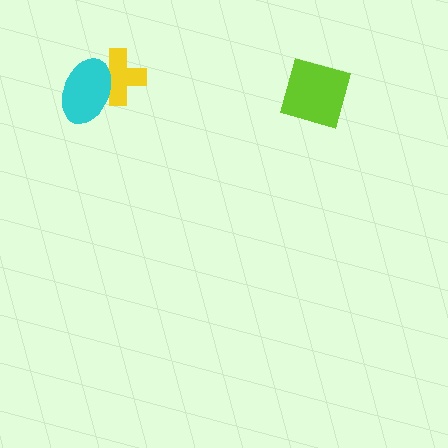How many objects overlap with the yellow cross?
1 object overlaps with the yellow cross.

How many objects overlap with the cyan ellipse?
1 object overlaps with the cyan ellipse.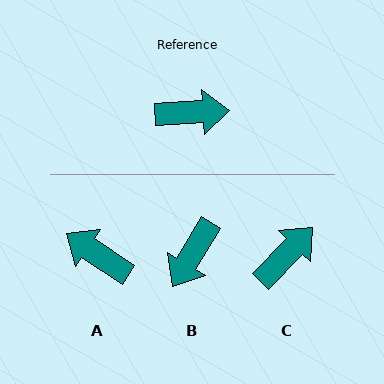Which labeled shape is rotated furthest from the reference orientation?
A, about 143 degrees away.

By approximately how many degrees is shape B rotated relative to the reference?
Approximately 124 degrees clockwise.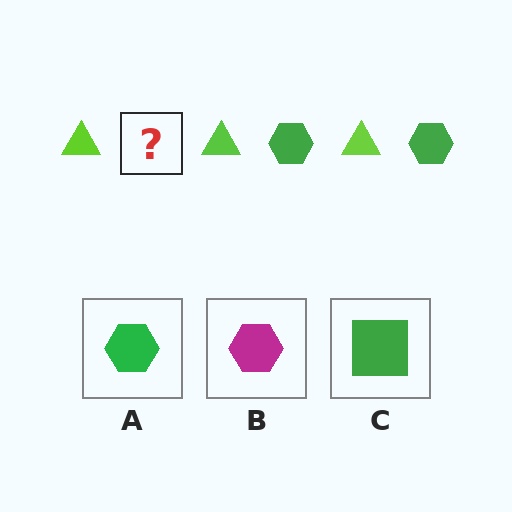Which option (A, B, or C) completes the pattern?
A.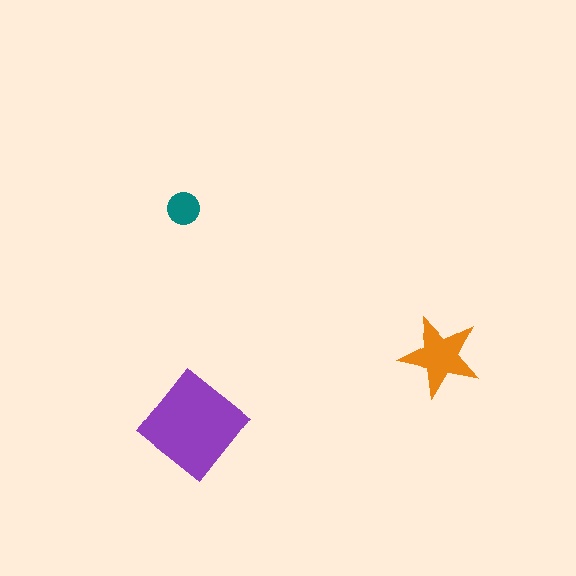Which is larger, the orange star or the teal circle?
The orange star.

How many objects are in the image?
There are 3 objects in the image.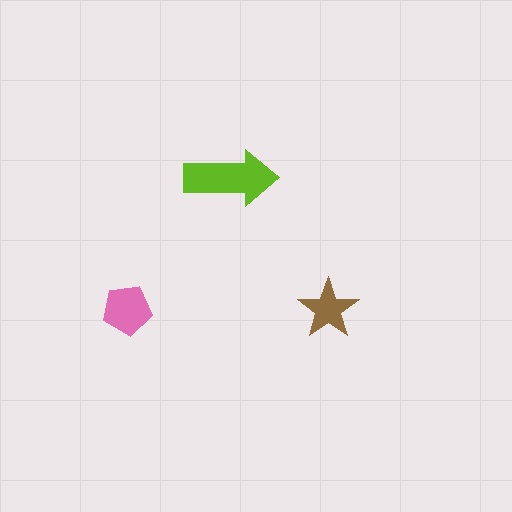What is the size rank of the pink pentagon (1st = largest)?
2nd.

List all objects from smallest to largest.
The brown star, the pink pentagon, the lime arrow.